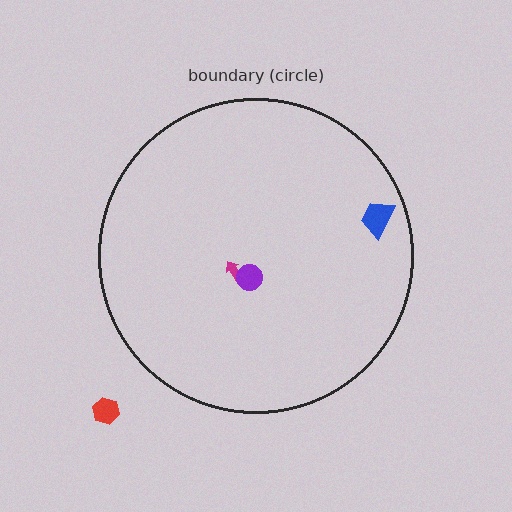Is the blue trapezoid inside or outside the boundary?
Inside.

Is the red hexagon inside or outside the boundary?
Outside.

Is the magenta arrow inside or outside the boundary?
Inside.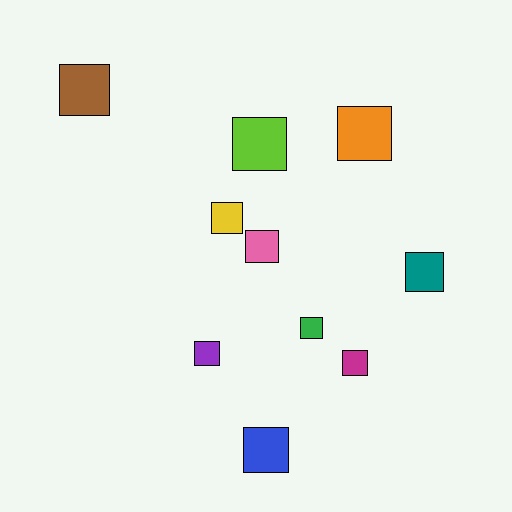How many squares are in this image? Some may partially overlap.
There are 10 squares.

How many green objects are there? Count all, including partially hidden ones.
There is 1 green object.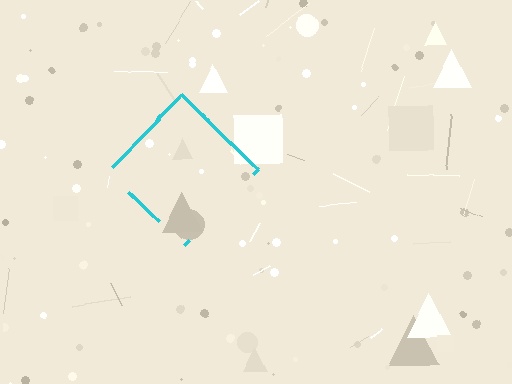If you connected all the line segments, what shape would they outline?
They would outline a diamond.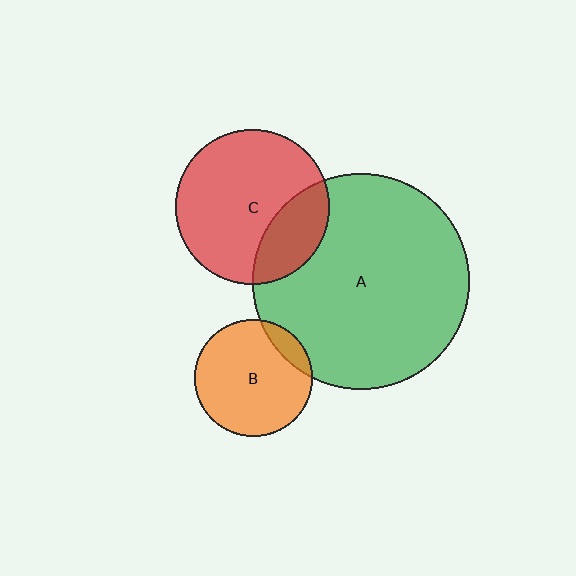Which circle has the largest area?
Circle A (green).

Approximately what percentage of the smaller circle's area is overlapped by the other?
Approximately 10%.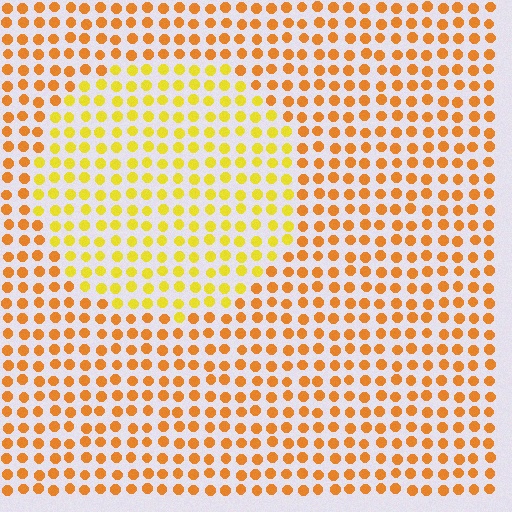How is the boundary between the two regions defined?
The boundary is defined purely by a slight shift in hue (about 29 degrees). Spacing, size, and orientation are identical on both sides.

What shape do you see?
I see a circle.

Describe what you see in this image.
The image is filled with small orange elements in a uniform arrangement. A circle-shaped region is visible where the elements are tinted to a slightly different hue, forming a subtle color boundary.